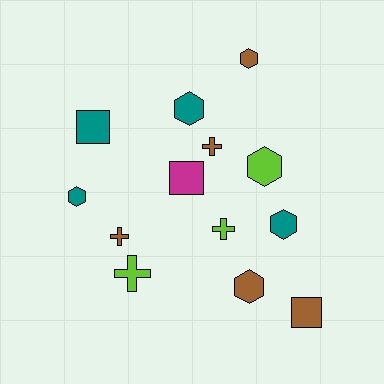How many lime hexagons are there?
There is 1 lime hexagon.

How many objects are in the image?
There are 13 objects.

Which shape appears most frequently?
Hexagon, with 6 objects.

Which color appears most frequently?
Brown, with 5 objects.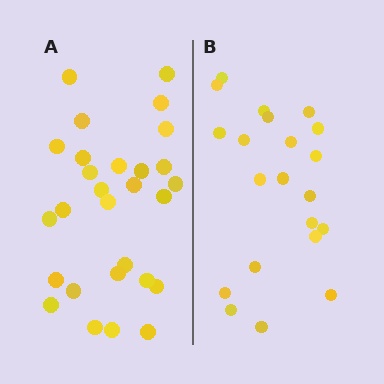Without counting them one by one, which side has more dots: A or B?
Region A (the left region) has more dots.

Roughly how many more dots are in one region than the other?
Region A has roughly 8 or so more dots than region B.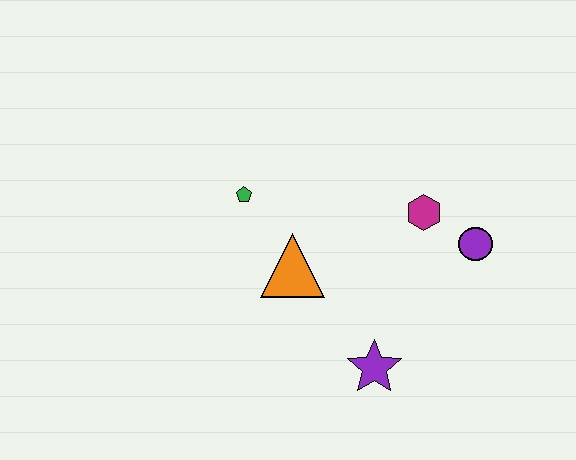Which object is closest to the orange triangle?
The green pentagon is closest to the orange triangle.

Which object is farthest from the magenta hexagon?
The green pentagon is farthest from the magenta hexagon.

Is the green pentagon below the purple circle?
No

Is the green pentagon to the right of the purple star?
No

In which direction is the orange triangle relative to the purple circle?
The orange triangle is to the left of the purple circle.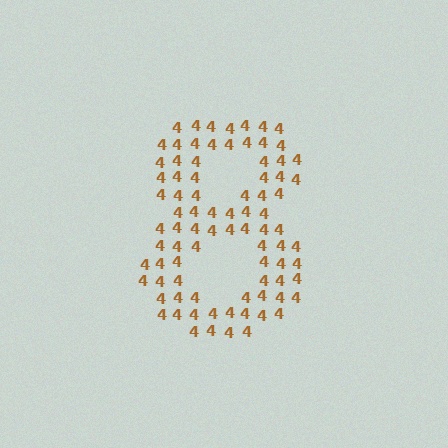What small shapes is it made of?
It is made of small digit 4's.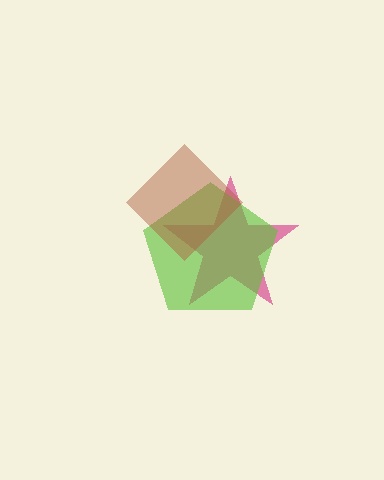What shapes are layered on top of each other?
The layered shapes are: a magenta star, a lime pentagon, a brown diamond.